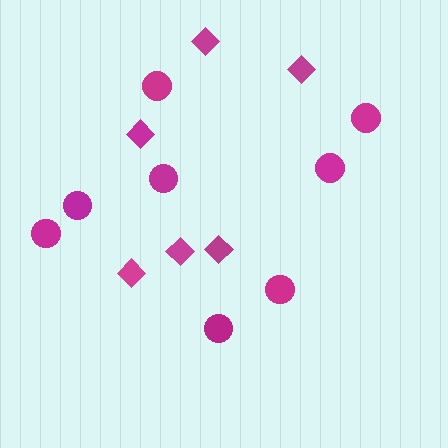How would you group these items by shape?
There are 2 groups: one group of circles (8) and one group of diamonds (6).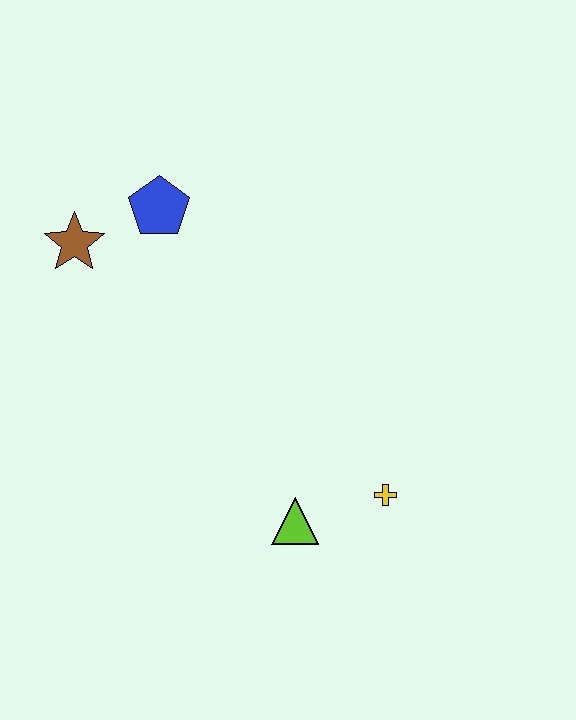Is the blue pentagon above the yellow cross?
Yes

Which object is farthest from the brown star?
The yellow cross is farthest from the brown star.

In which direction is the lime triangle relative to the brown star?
The lime triangle is below the brown star.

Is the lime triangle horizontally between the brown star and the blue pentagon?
No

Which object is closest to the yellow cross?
The lime triangle is closest to the yellow cross.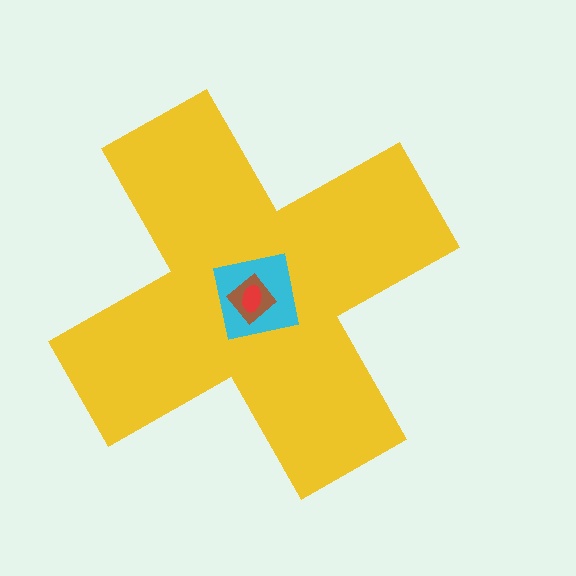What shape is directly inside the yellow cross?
The cyan square.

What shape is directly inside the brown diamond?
The red ellipse.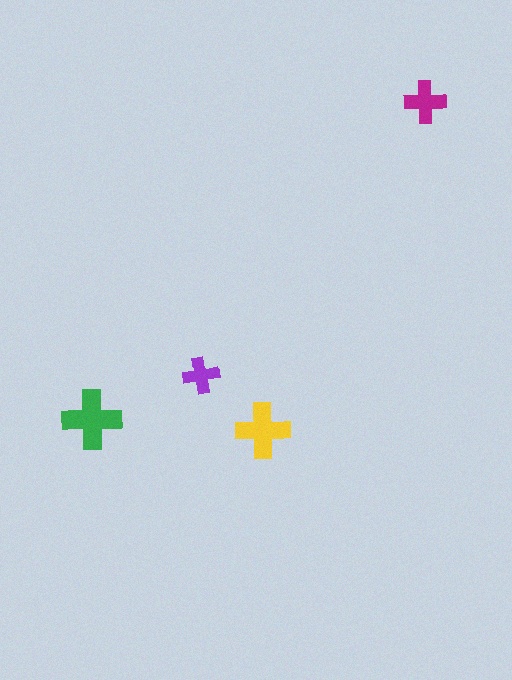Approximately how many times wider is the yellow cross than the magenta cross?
About 1.5 times wider.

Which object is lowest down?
The yellow cross is bottommost.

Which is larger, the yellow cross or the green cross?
The green one.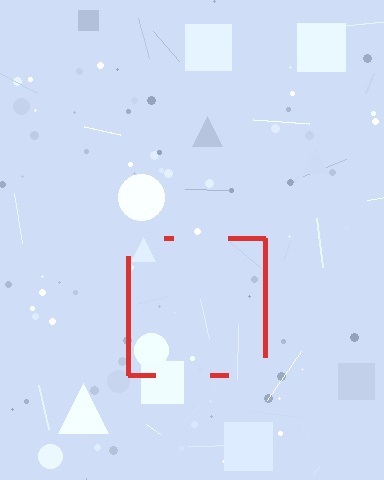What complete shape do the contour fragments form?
The contour fragments form a square.